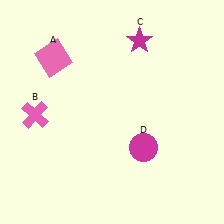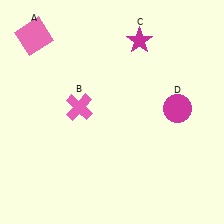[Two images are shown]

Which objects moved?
The objects that moved are: the pink square (A), the pink cross (B), the magenta circle (D).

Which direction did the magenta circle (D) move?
The magenta circle (D) moved up.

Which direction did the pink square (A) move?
The pink square (A) moved up.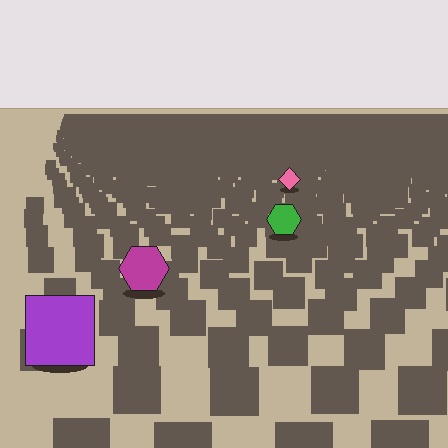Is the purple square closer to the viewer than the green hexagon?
Yes. The purple square is closer — you can tell from the texture gradient: the ground texture is coarser near it.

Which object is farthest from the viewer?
The pink diamond is farthest from the viewer. It appears smaller and the ground texture around it is denser.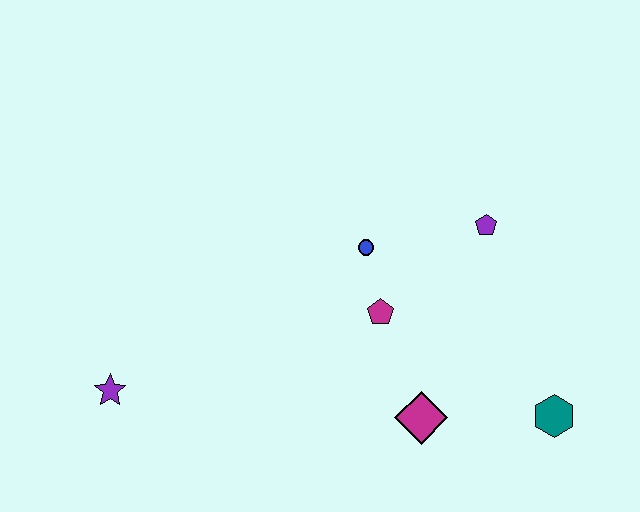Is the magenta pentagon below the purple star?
No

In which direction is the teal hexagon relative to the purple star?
The teal hexagon is to the right of the purple star.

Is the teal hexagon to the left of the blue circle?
No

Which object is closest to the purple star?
The magenta pentagon is closest to the purple star.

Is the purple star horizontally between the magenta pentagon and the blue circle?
No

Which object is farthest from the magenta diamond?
The purple star is farthest from the magenta diamond.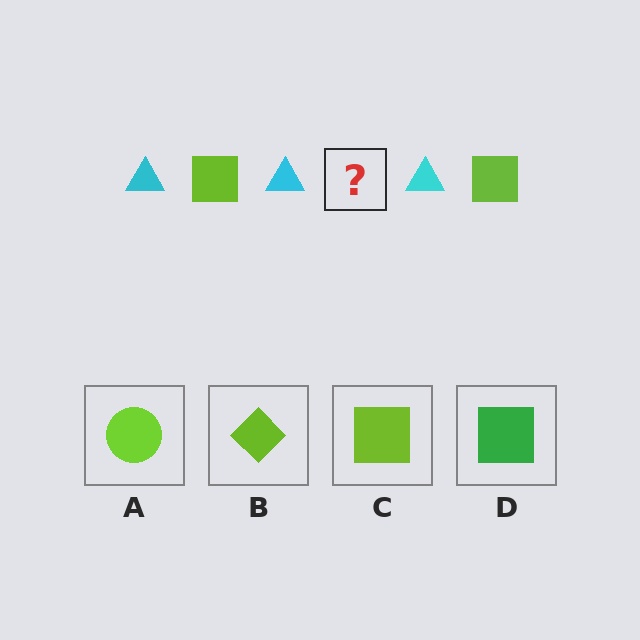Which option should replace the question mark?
Option C.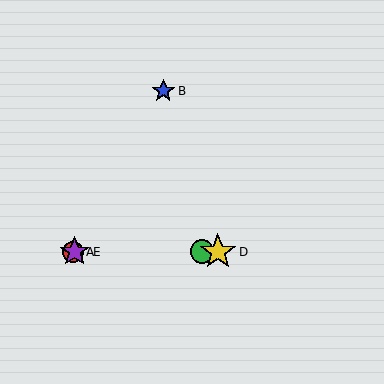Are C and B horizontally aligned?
No, C is at y≈252 and B is at y≈91.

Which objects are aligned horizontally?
Objects A, C, D, E are aligned horizontally.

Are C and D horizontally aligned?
Yes, both are at y≈252.